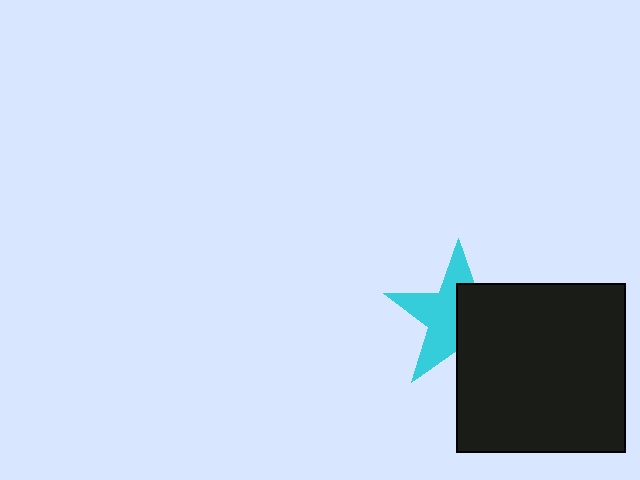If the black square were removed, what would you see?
You would see the complete cyan star.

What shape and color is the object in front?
The object in front is a black square.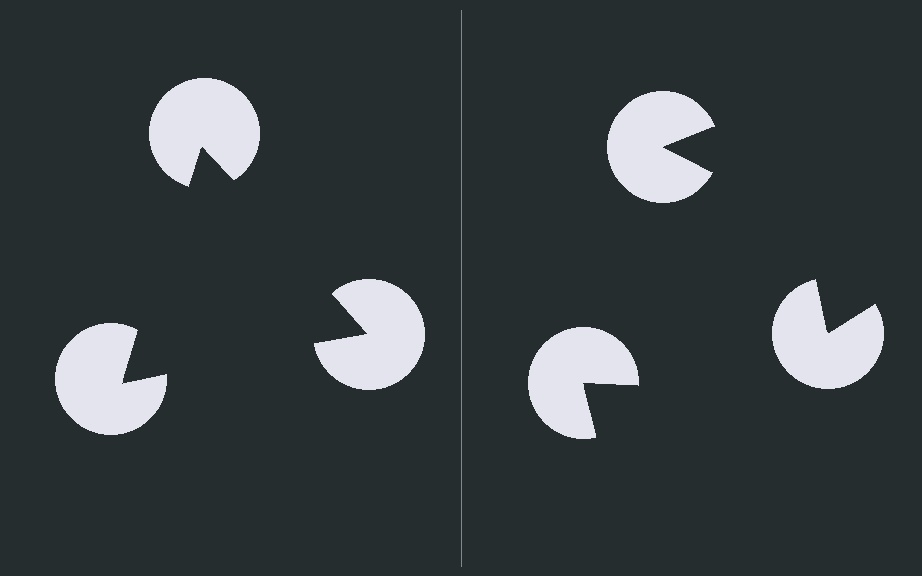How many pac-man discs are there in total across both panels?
6 — 3 on each side.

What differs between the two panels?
The pac-man discs are positioned identically on both sides; only the wedge orientations differ. On the left they align to a triangle; on the right they are misaligned.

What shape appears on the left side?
An illusory triangle.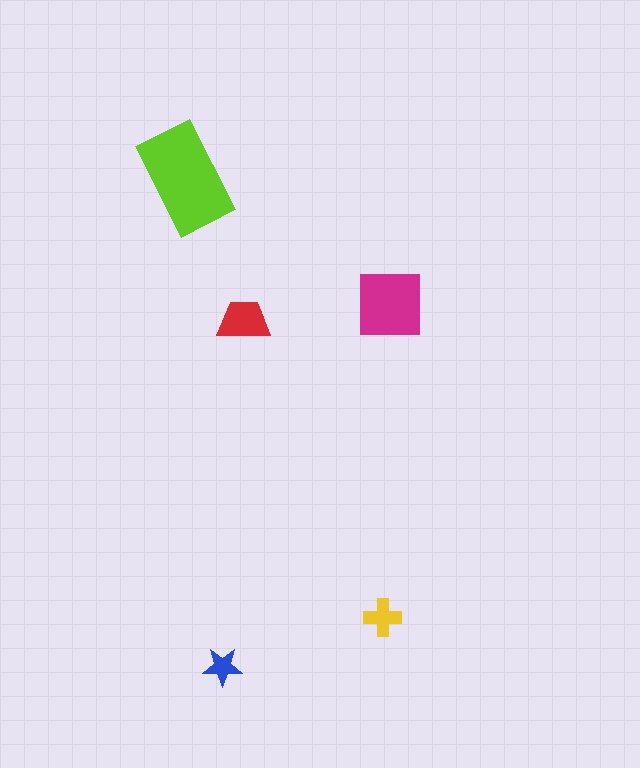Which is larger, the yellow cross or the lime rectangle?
The lime rectangle.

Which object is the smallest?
The blue star.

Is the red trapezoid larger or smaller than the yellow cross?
Larger.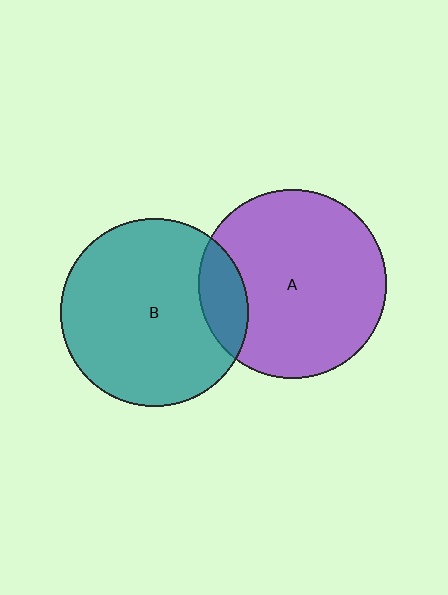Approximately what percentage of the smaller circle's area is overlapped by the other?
Approximately 15%.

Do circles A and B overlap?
Yes.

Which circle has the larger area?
Circle A (purple).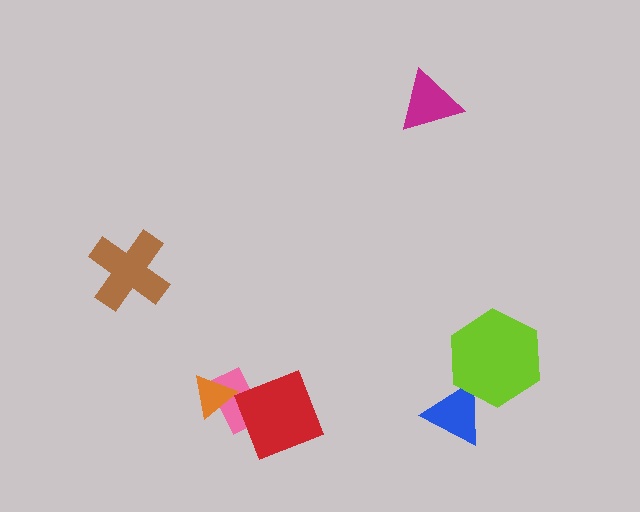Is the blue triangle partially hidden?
Yes, it is partially covered by another shape.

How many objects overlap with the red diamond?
1 object overlaps with the red diamond.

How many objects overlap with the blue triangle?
1 object overlaps with the blue triangle.